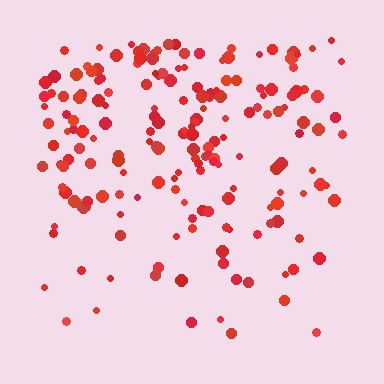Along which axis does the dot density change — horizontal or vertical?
Vertical.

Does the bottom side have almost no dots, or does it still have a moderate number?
Still a moderate number, just noticeably fewer than the top.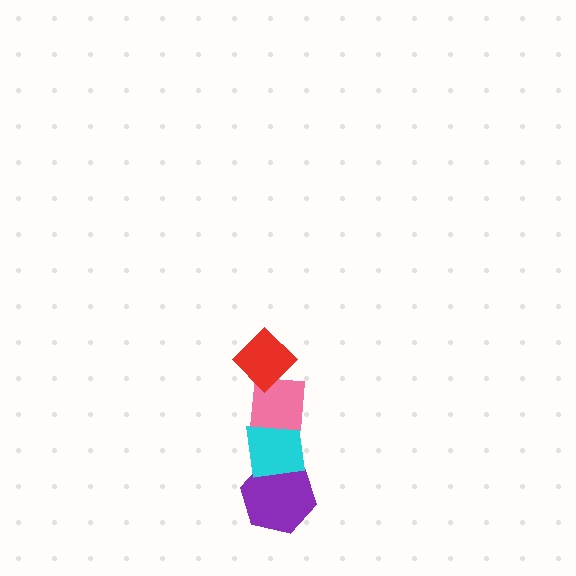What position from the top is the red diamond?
The red diamond is 1st from the top.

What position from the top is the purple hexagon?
The purple hexagon is 4th from the top.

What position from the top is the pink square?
The pink square is 2nd from the top.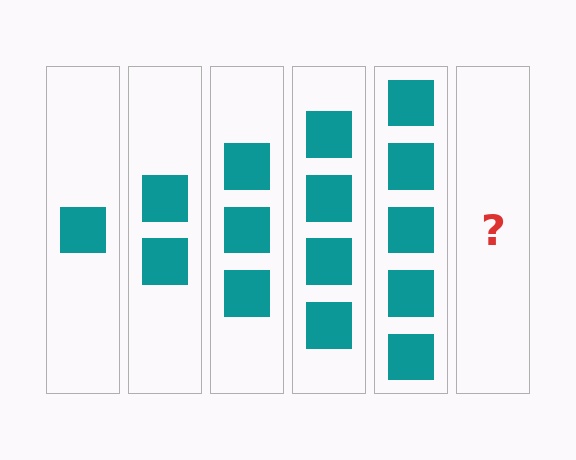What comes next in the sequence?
The next element should be 6 squares.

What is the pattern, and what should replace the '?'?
The pattern is that each step adds one more square. The '?' should be 6 squares.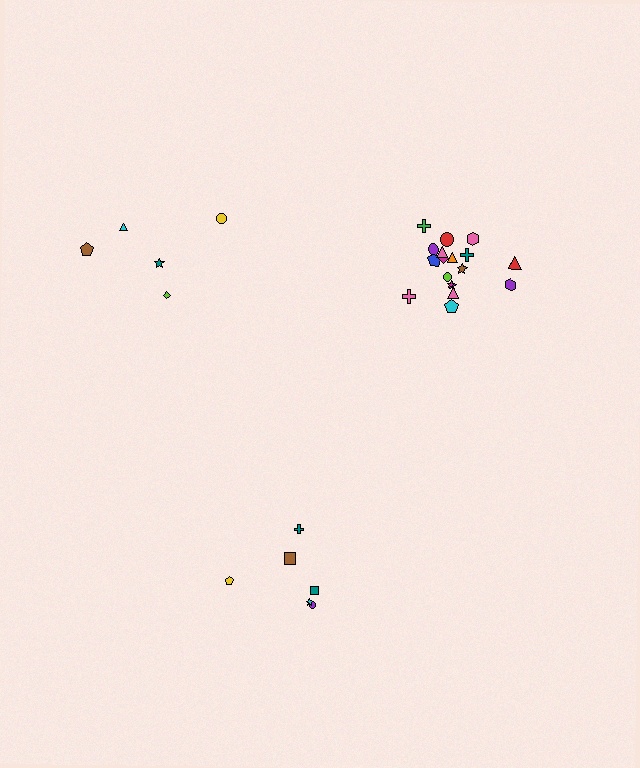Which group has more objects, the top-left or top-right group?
The top-right group.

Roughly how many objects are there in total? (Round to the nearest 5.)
Roughly 30 objects in total.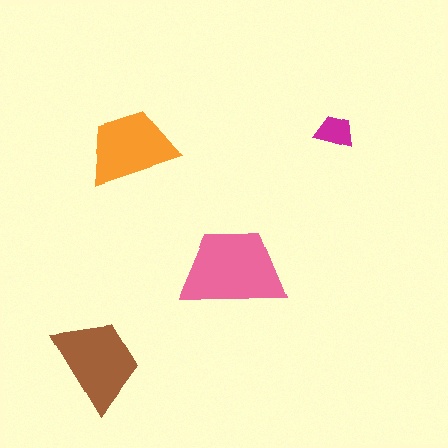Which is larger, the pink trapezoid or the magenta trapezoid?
The pink one.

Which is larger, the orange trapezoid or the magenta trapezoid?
The orange one.